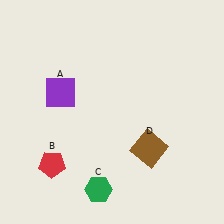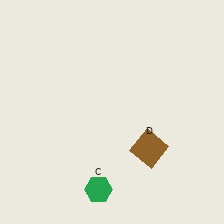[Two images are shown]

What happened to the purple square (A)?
The purple square (A) was removed in Image 2. It was in the top-left area of Image 1.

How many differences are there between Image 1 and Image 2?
There are 2 differences between the two images.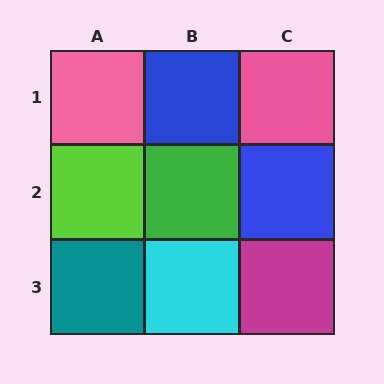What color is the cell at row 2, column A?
Lime.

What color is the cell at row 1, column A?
Pink.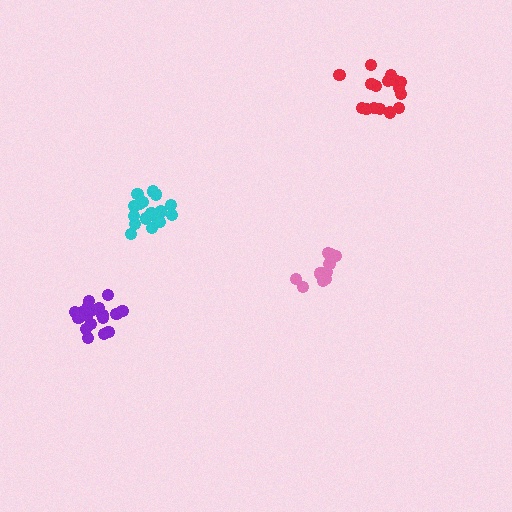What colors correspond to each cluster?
The clusters are colored: pink, red, cyan, purple.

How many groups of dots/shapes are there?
There are 4 groups.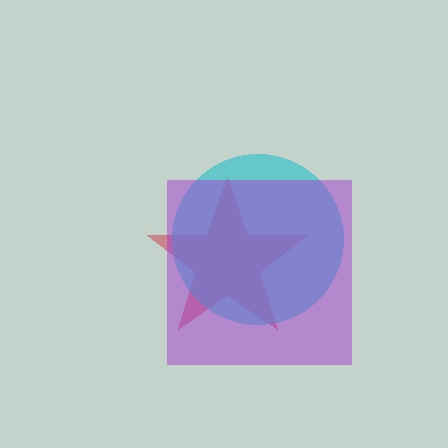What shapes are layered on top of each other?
The layered shapes are: a red star, a cyan circle, a purple square.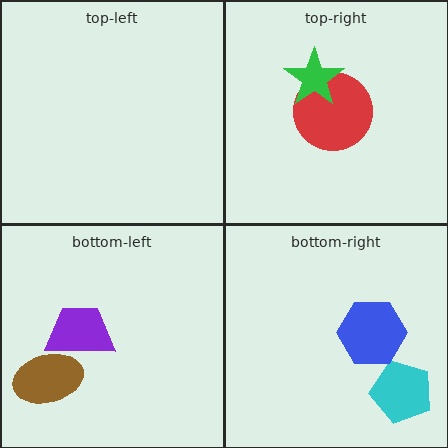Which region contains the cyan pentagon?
The bottom-right region.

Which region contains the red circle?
The top-right region.